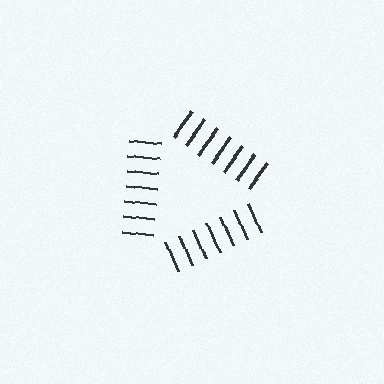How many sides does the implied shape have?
3 sides — the line-ends trace a triangle.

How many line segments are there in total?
21 — 7 along each of the 3 edges.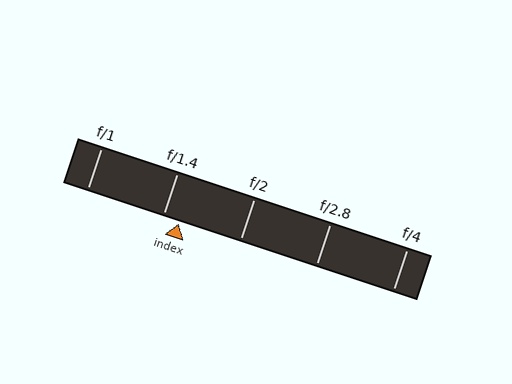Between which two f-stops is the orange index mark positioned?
The index mark is between f/1.4 and f/2.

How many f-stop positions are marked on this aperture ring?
There are 5 f-stop positions marked.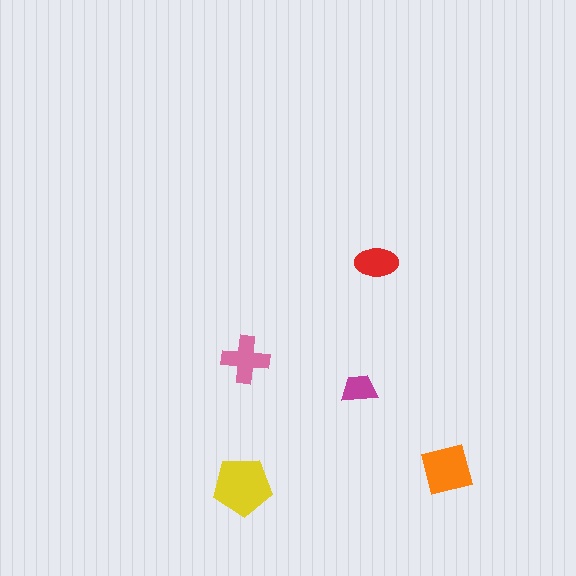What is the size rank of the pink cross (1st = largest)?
3rd.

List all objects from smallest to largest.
The magenta trapezoid, the red ellipse, the pink cross, the orange square, the yellow pentagon.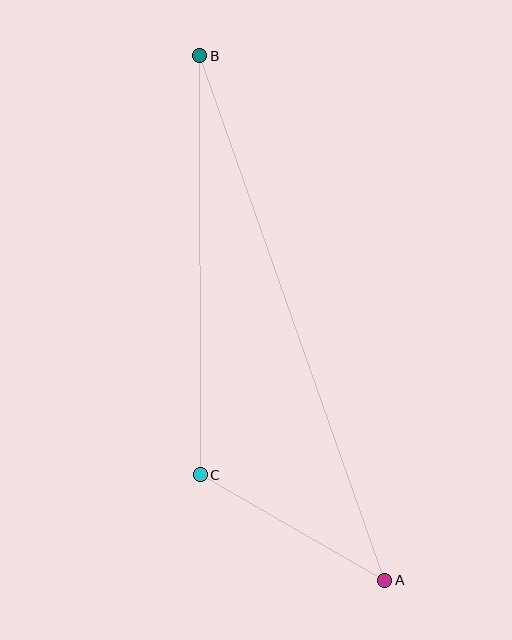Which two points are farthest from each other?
Points A and B are farthest from each other.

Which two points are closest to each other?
Points A and C are closest to each other.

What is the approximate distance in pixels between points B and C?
The distance between B and C is approximately 419 pixels.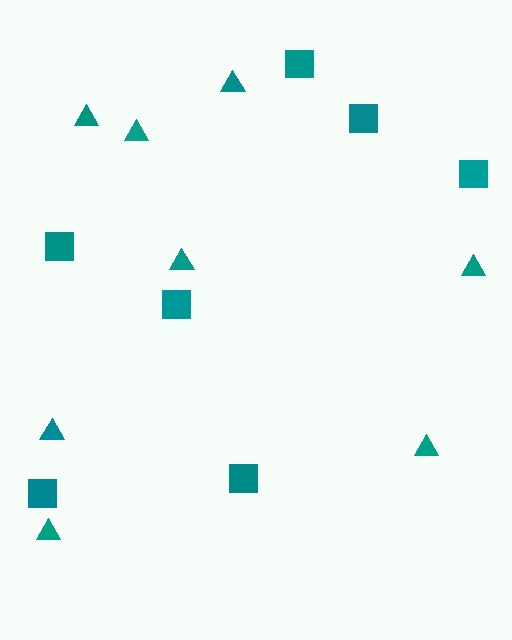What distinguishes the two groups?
There are 2 groups: one group of triangles (8) and one group of squares (7).